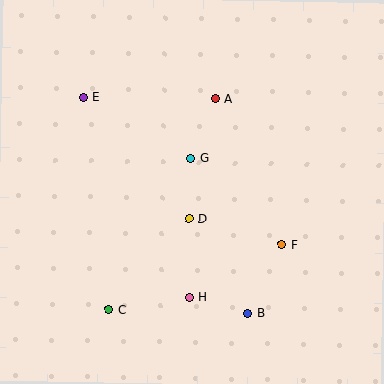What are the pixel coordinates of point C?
Point C is at (109, 309).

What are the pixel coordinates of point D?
Point D is at (189, 219).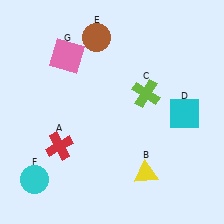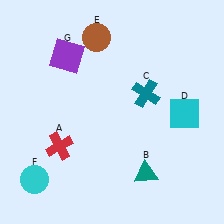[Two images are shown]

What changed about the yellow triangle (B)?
In Image 1, B is yellow. In Image 2, it changed to teal.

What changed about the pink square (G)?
In Image 1, G is pink. In Image 2, it changed to purple.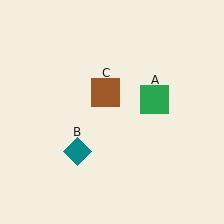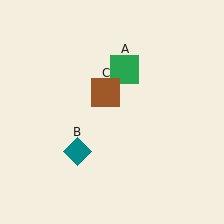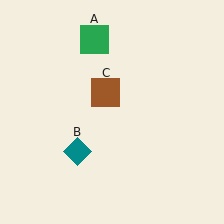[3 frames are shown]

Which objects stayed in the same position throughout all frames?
Teal diamond (object B) and brown square (object C) remained stationary.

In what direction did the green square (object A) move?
The green square (object A) moved up and to the left.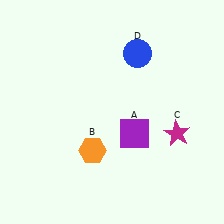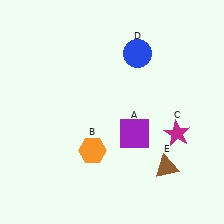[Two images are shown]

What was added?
A brown triangle (E) was added in Image 2.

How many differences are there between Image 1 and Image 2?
There is 1 difference between the two images.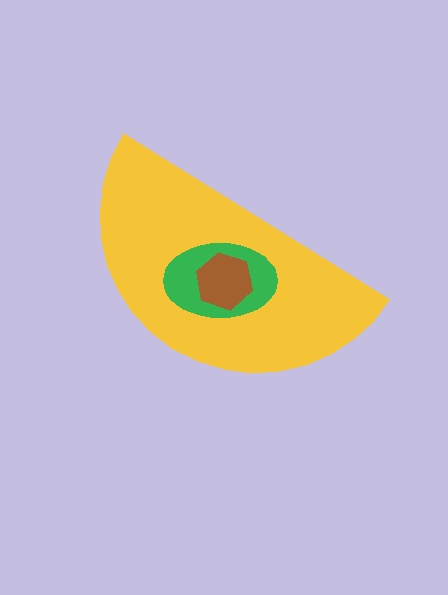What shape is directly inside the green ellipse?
The brown hexagon.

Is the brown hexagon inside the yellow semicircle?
Yes.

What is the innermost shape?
The brown hexagon.